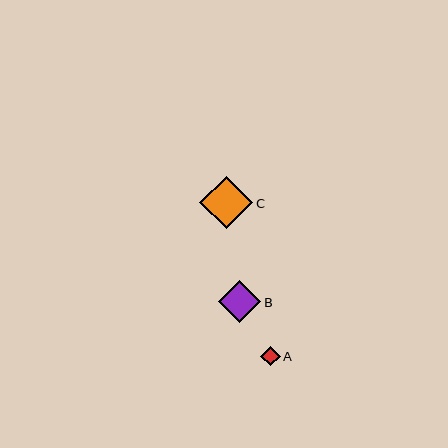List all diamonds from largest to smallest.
From largest to smallest: C, B, A.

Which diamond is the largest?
Diamond C is the largest with a size of approximately 53 pixels.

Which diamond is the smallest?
Diamond A is the smallest with a size of approximately 19 pixels.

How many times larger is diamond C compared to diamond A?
Diamond C is approximately 2.8 times the size of diamond A.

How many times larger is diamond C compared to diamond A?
Diamond C is approximately 2.8 times the size of diamond A.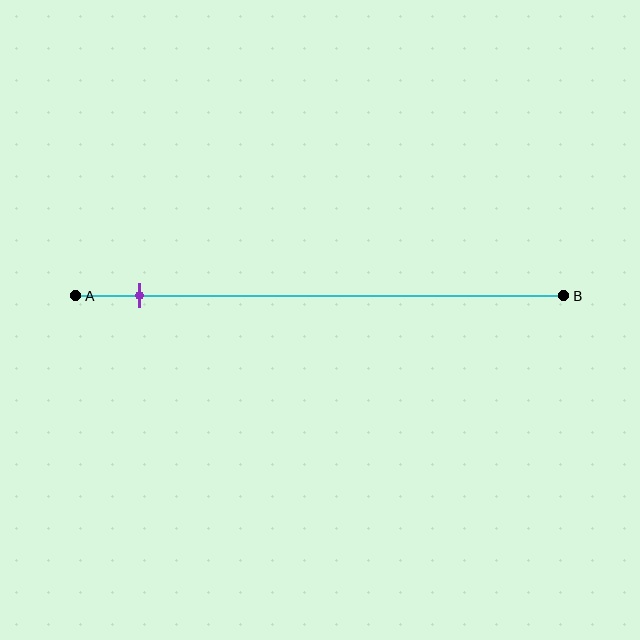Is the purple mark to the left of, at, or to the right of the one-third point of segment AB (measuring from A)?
The purple mark is to the left of the one-third point of segment AB.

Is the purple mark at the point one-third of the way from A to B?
No, the mark is at about 15% from A, not at the 33% one-third point.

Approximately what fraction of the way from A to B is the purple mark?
The purple mark is approximately 15% of the way from A to B.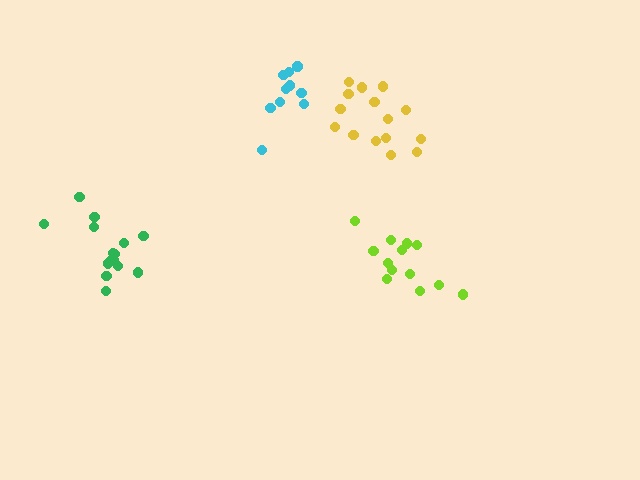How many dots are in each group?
Group 1: 15 dots, Group 2: 10 dots, Group 3: 13 dots, Group 4: 15 dots (53 total).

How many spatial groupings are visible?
There are 4 spatial groupings.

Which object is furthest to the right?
The lime cluster is rightmost.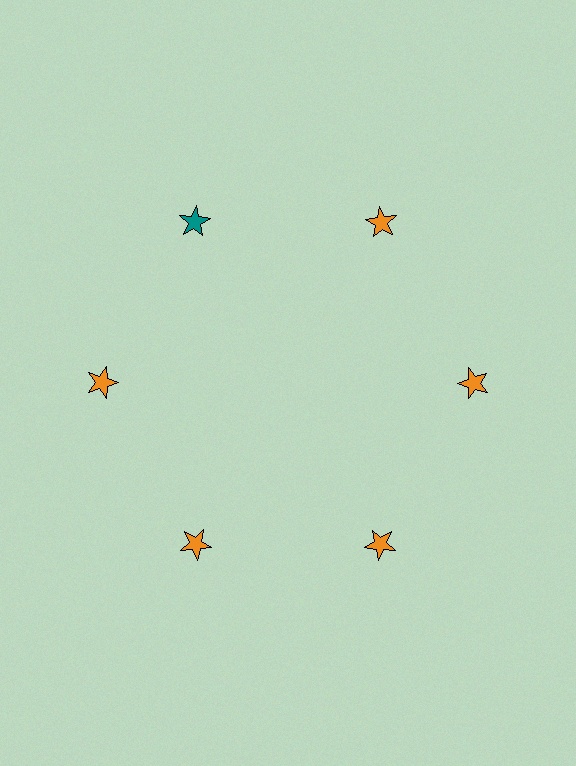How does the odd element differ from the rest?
It has a different color: teal instead of orange.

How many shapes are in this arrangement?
There are 6 shapes arranged in a ring pattern.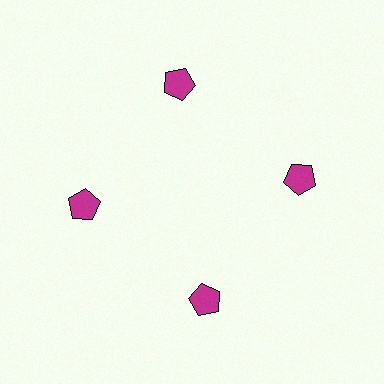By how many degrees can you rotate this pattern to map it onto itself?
The pattern maps onto itself every 90 degrees of rotation.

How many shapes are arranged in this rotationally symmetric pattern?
There are 4 shapes, arranged in 4 groups of 1.